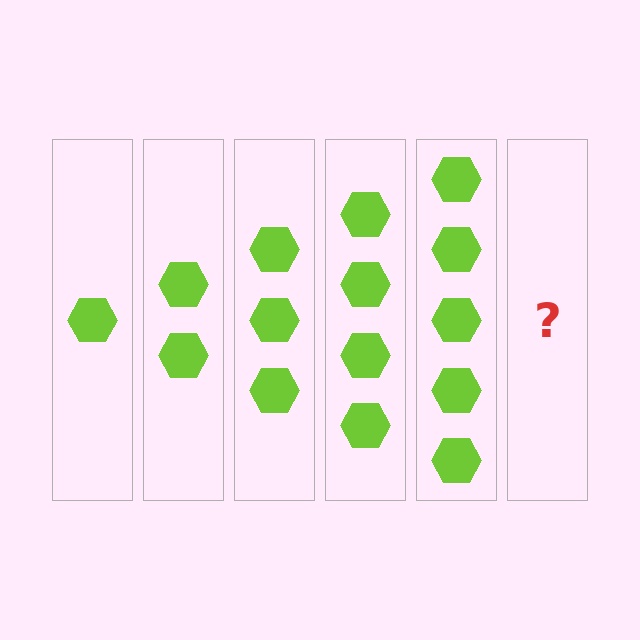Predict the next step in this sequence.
The next step is 6 hexagons.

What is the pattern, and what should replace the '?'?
The pattern is that each step adds one more hexagon. The '?' should be 6 hexagons.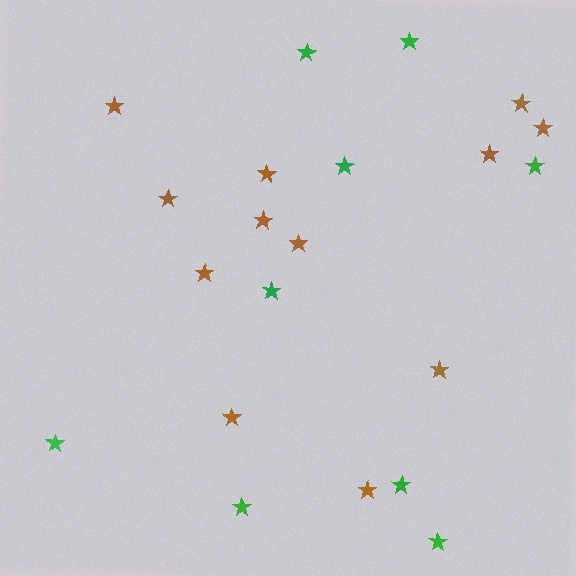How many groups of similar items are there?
There are 2 groups: one group of green stars (9) and one group of brown stars (12).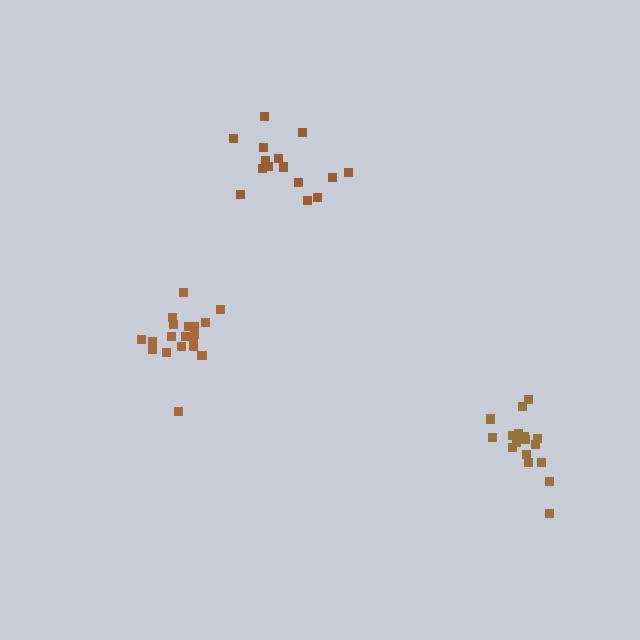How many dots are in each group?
Group 1: 17 dots, Group 2: 15 dots, Group 3: 19 dots (51 total).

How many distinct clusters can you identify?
There are 3 distinct clusters.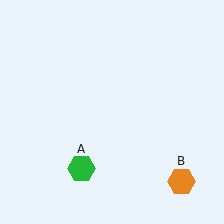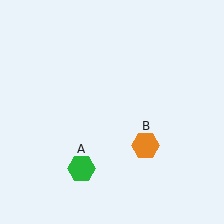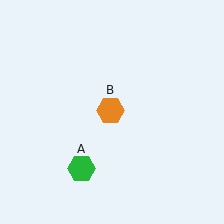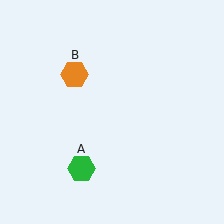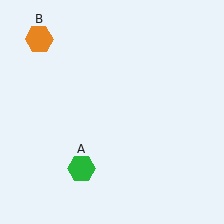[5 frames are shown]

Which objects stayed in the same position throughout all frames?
Green hexagon (object A) remained stationary.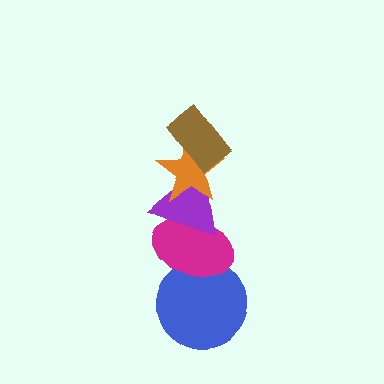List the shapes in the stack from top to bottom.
From top to bottom: the brown rectangle, the orange star, the purple triangle, the magenta ellipse, the blue circle.